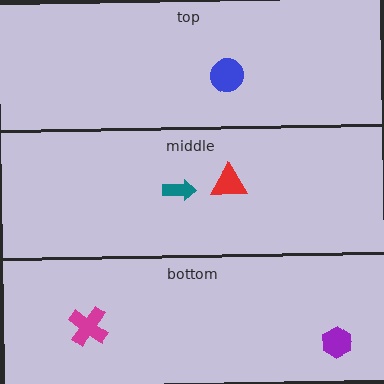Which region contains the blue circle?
The top region.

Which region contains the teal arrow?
The middle region.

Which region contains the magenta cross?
The bottom region.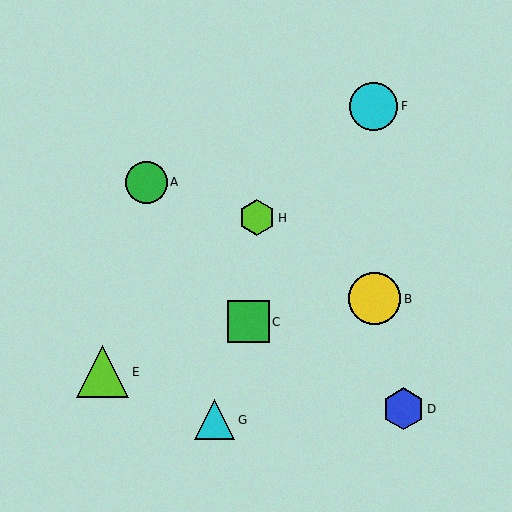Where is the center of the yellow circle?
The center of the yellow circle is at (375, 299).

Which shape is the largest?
The yellow circle (labeled B) is the largest.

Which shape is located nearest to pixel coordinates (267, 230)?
The lime hexagon (labeled H) at (257, 218) is nearest to that location.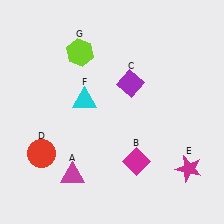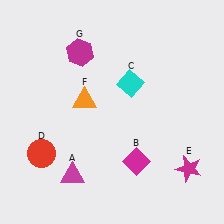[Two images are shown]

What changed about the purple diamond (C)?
In Image 1, C is purple. In Image 2, it changed to cyan.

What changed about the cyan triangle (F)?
In Image 1, F is cyan. In Image 2, it changed to orange.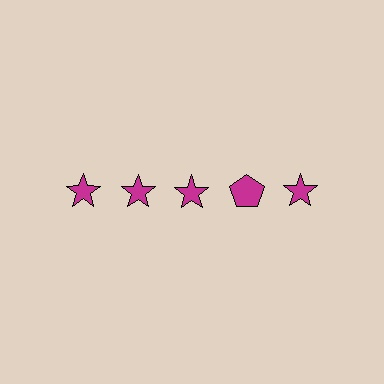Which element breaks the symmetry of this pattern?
The magenta pentagon in the top row, second from right column breaks the symmetry. All other shapes are magenta stars.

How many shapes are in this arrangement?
There are 5 shapes arranged in a grid pattern.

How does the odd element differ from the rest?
It has a different shape: pentagon instead of star.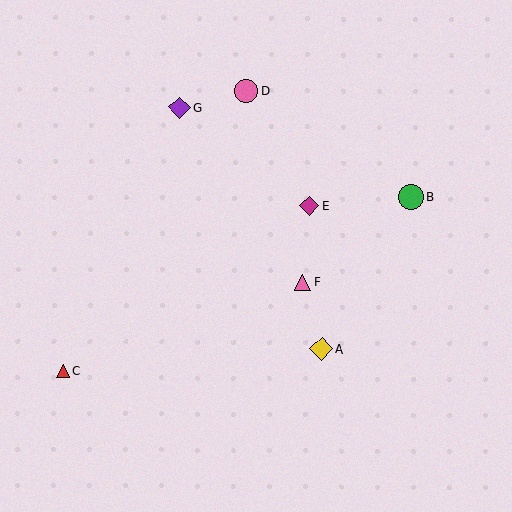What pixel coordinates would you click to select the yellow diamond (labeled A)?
Click at (322, 349) to select the yellow diamond A.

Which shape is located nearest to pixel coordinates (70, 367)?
The red triangle (labeled C) at (63, 371) is nearest to that location.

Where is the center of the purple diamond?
The center of the purple diamond is at (179, 107).